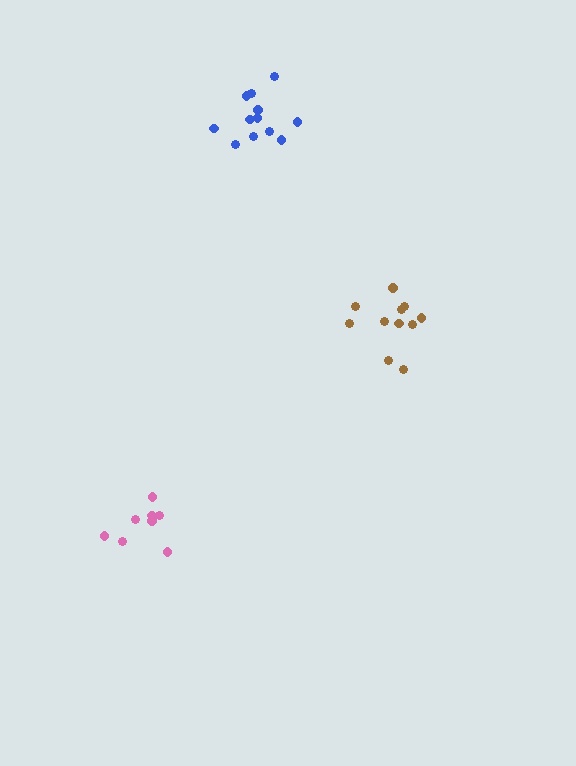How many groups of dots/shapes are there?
There are 3 groups.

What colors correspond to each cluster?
The clusters are colored: brown, pink, blue.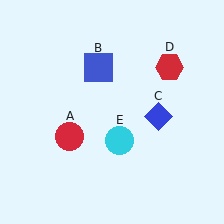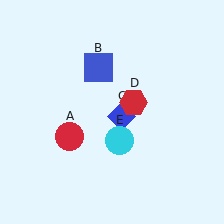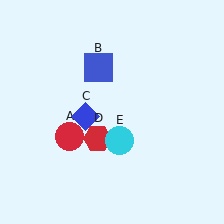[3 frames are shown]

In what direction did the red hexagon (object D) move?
The red hexagon (object D) moved down and to the left.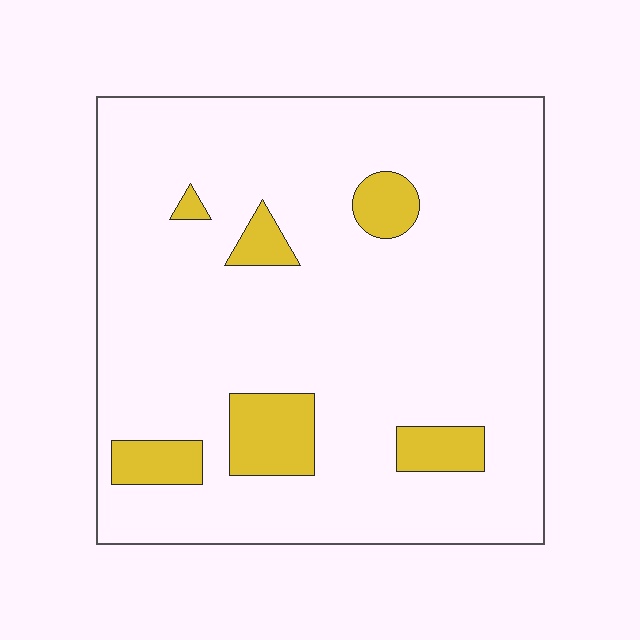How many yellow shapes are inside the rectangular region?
6.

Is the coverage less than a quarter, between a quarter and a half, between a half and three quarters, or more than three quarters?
Less than a quarter.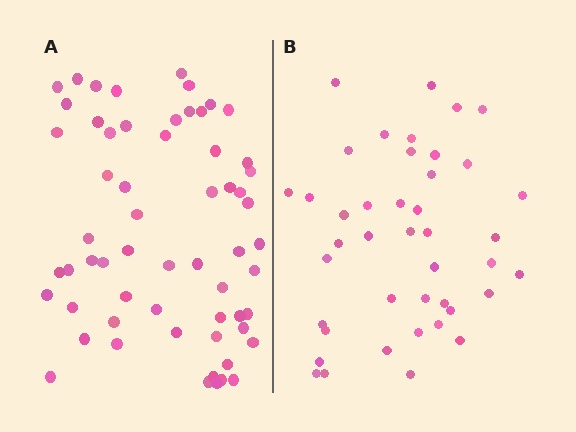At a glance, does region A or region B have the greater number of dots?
Region A (the left region) has more dots.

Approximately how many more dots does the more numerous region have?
Region A has approximately 20 more dots than region B.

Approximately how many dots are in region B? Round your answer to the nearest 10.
About 40 dots. (The exact count is 42, which rounds to 40.)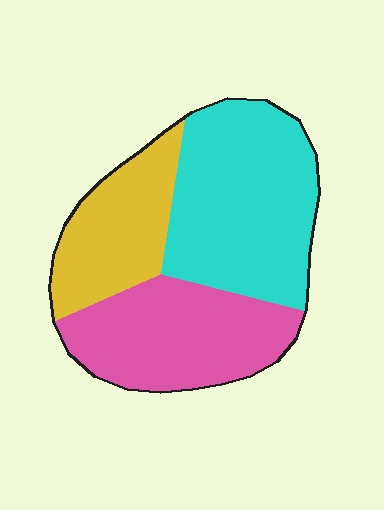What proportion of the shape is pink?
Pink covers around 35% of the shape.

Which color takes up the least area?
Yellow, at roughly 25%.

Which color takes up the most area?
Cyan, at roughly 45%.